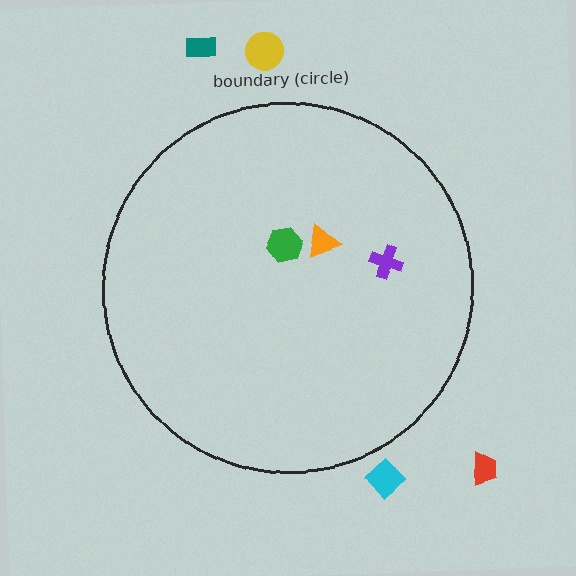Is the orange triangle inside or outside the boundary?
Inside.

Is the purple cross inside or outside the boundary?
Inside.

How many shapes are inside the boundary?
3 inside, 4 outside.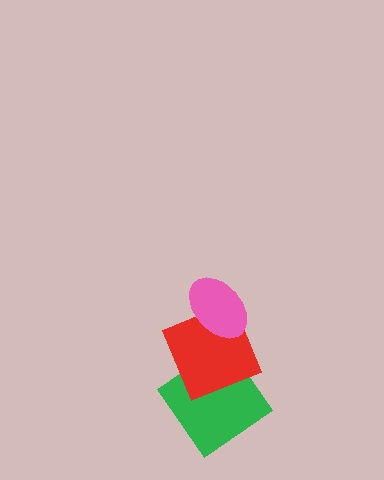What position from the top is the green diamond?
The green diamond is 3rd from the top.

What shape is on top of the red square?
The pink ellipse is on top of the red square.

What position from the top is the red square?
The red square is 2nd from the top.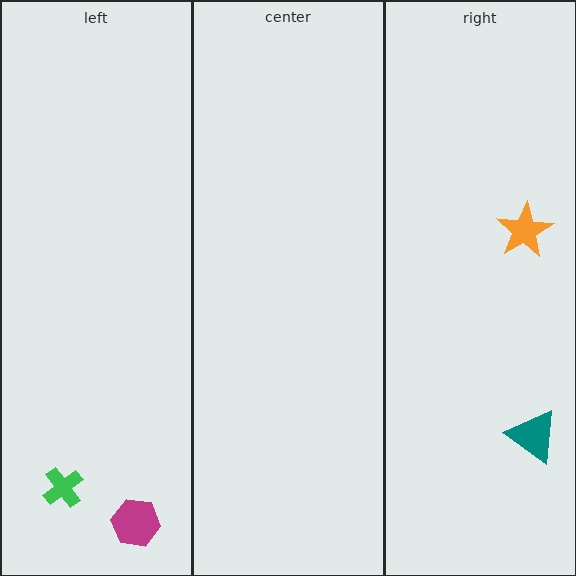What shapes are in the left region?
The magenta hexagon, the green cross.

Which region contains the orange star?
The right region.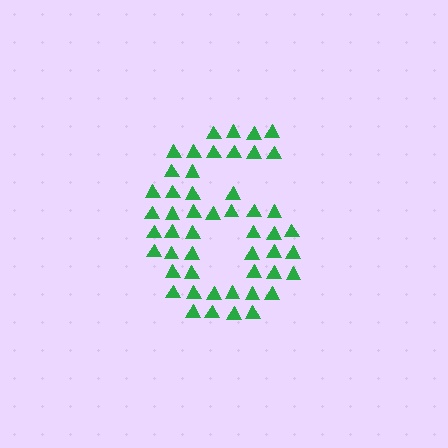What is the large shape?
The large shape is the digit 6.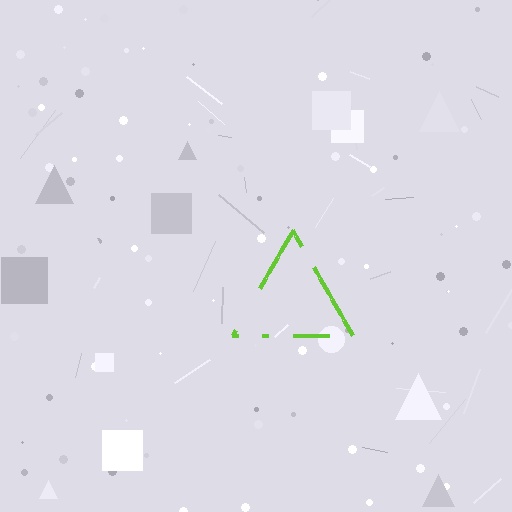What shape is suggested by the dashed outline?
The dashed outline suggests a triangle.